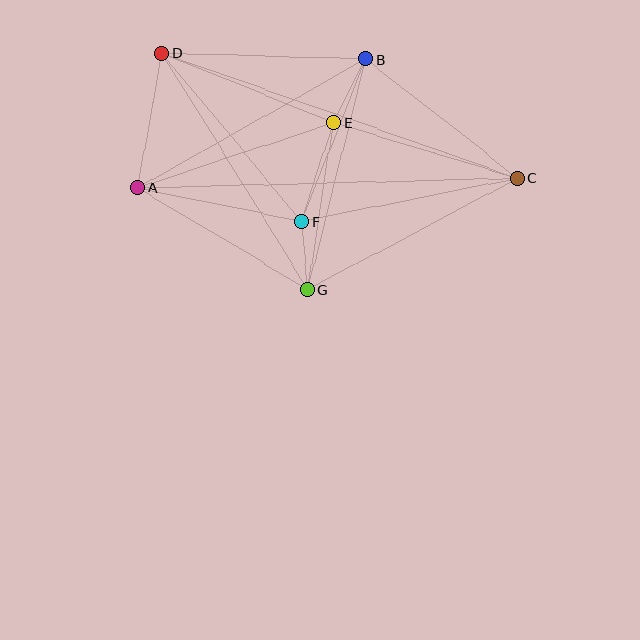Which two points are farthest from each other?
Points A and C are farthest from each other.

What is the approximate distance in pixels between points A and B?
The distance between A and B is approximately 262 pixels.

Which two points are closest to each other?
Points F and G are closest to each other.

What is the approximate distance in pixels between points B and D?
The distance between B and D is approximately 204 pixels.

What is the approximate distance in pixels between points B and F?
The distance between B and F is approximately 175 pixels.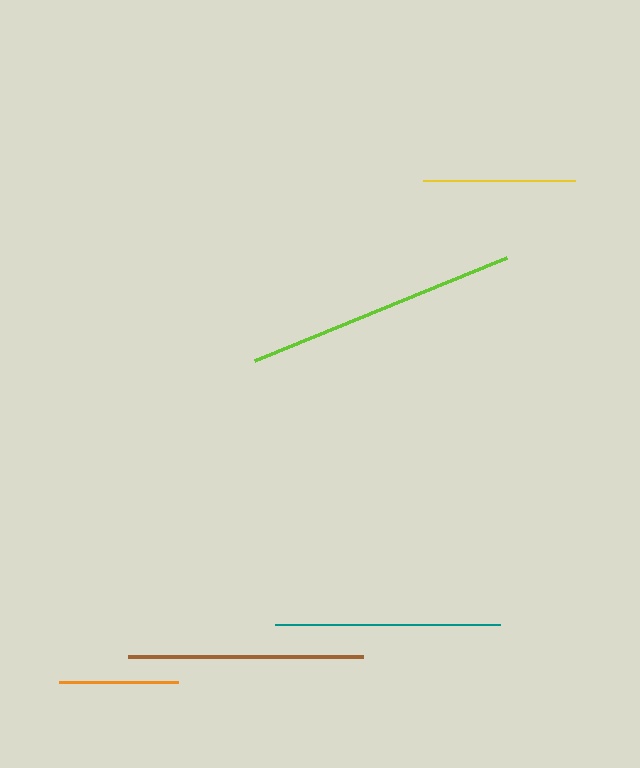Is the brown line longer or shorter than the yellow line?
The brown line is longer than the yellow line.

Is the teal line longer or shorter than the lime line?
The lime line is longer than the teal line.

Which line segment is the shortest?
The orange line is the shortest at approximately 118 pixels.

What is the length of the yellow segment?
The yellow segment is approximately 152 pixels long.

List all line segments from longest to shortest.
From longest to shortest: lime, brown, teal, yellow, orange.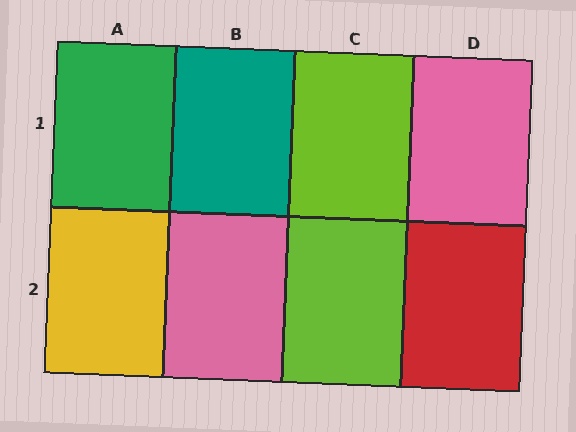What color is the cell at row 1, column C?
Lime.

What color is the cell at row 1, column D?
Pink.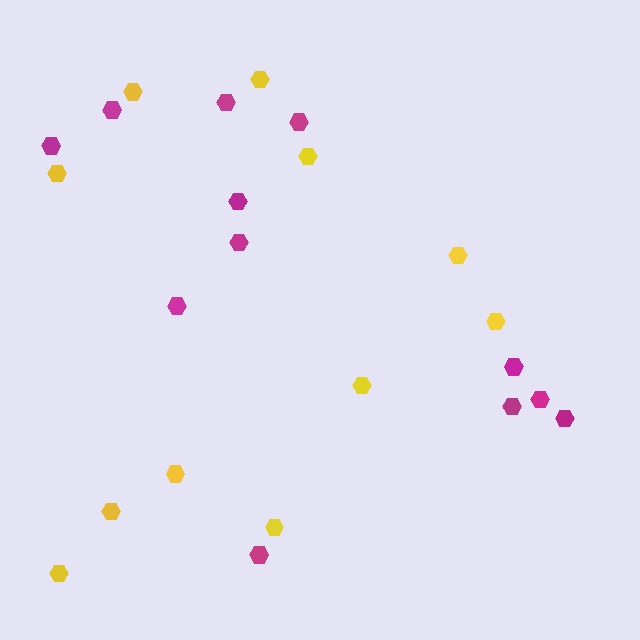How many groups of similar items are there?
There are 2 groups: one group of magenta hexagons (12) and one group of yellow hexagons (11).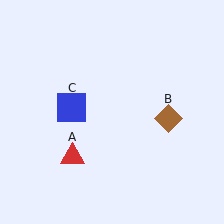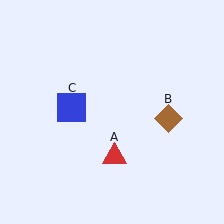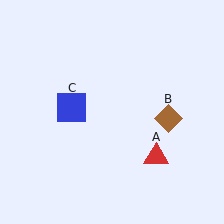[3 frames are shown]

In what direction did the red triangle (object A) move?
The red triangle (object A) moved right.